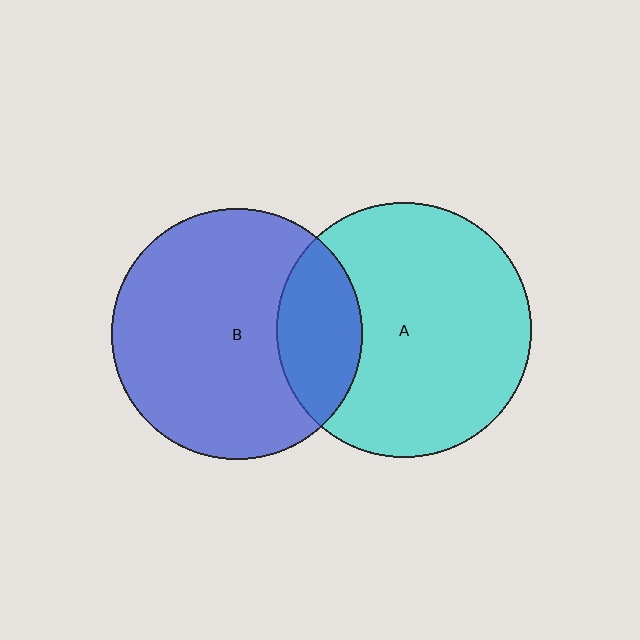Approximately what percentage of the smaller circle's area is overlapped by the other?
Approximately 25%.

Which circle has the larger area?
Circle A (cyan).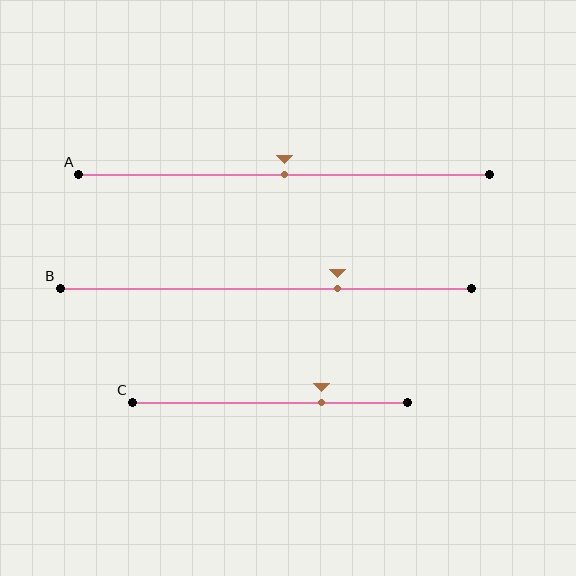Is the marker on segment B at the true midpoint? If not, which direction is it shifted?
No, the marker on segment B is shifted to the right by about 17% of the segment length.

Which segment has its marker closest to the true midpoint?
Segment A has its marker closest to the true midpoint.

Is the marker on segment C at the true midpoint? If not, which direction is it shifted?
No, the marker on segment C is shifted to the right by about 19% of the segment length.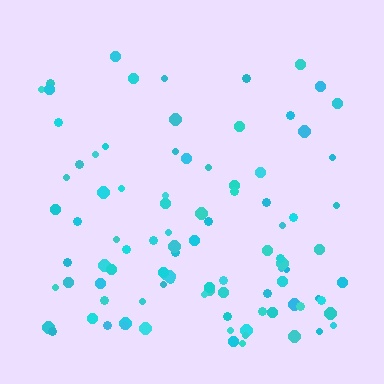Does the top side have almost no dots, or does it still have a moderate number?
Still a moderate number, just noticeably fewer than the bottom.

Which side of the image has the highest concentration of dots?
The bottom.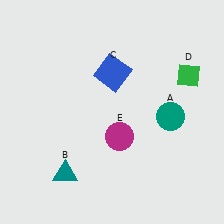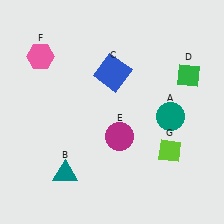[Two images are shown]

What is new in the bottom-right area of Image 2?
A lime diamond (G) was added in the bottom-right area of Image 2.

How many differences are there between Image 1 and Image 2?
There are 2 differences between the two images.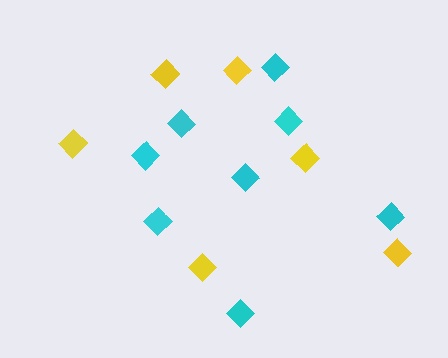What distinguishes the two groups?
There are 2 groups: one group of yellow diamonds (6) and one group of cyan diamonds (8).